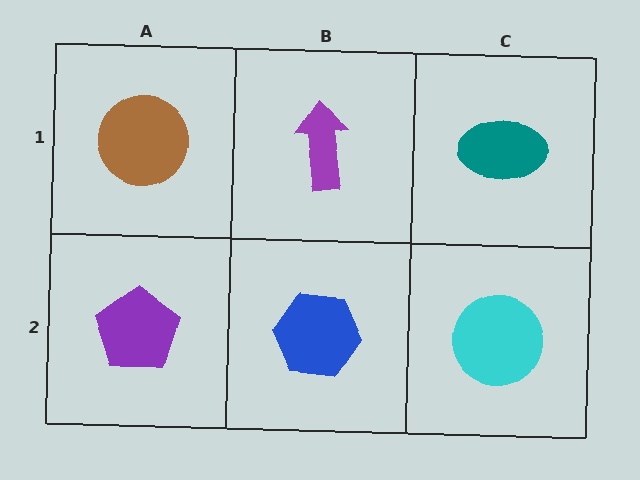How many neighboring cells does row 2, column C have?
2.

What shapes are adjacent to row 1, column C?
A cyan circle (row 2, column C), a purple arrow (row 1, column B).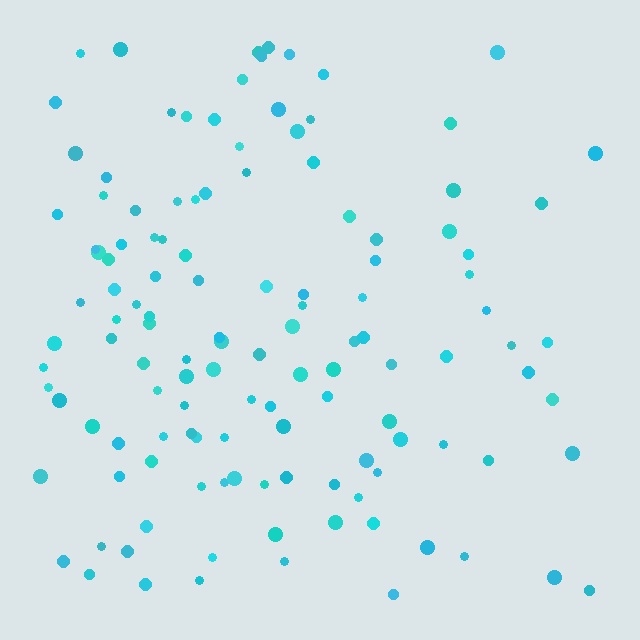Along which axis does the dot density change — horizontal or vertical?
Horizontal.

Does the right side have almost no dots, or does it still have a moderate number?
Still a moderate number, just noticeably fewer than the left.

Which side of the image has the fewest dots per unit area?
The right.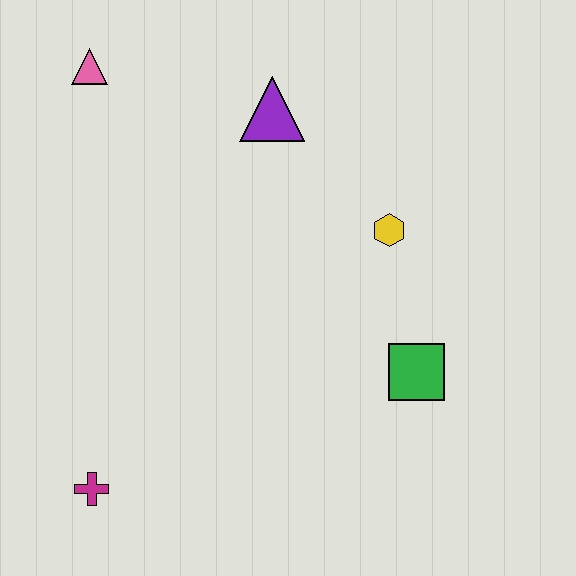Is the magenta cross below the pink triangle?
Yes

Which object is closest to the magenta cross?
The green square is closest to the magenta cross.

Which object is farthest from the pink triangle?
The green square is farthest from the pink triangle.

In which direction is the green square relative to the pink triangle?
The green square is to the right of the pink triangle.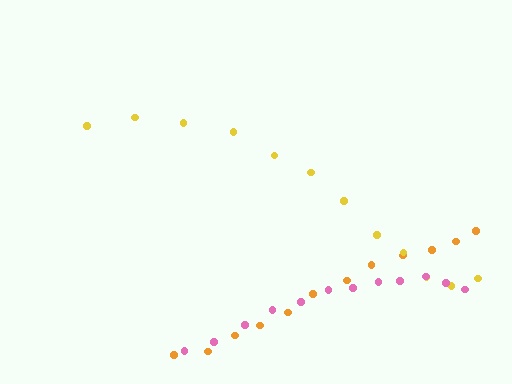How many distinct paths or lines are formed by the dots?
There are 3 distinct paths.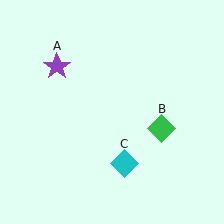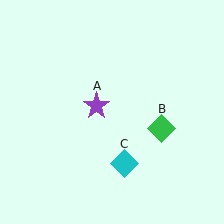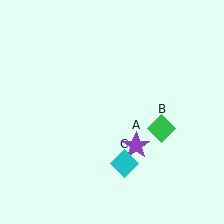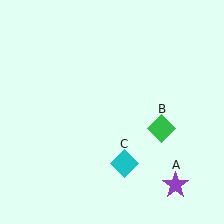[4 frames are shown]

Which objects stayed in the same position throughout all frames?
Green diamond (object B) and cyan diamond (object C) remained stationary.